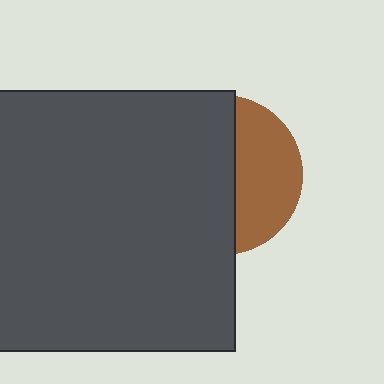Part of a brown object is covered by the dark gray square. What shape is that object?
It is a circle.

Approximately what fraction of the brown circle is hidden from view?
Roughly 60% of the brown circle is hidden behind the dark gray square.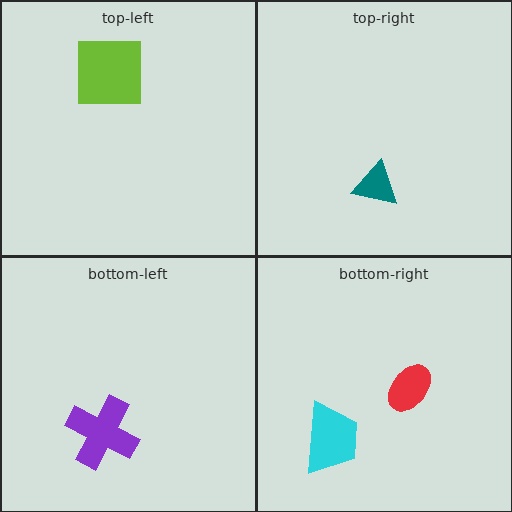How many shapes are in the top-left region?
1.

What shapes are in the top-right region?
The teal triangle.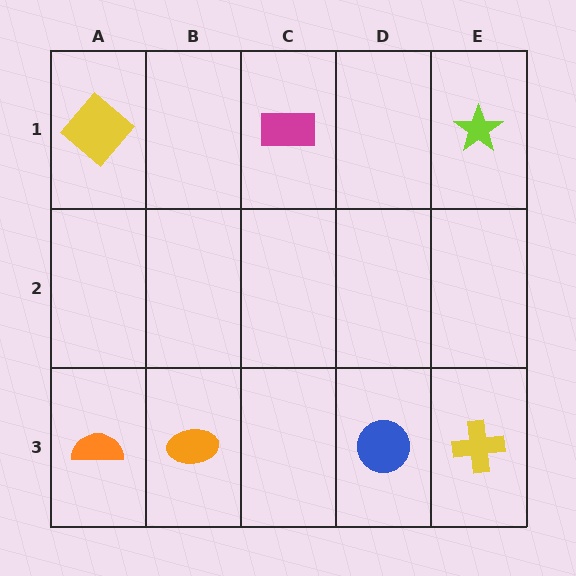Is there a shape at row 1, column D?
No, that cell is empty.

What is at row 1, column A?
A yellow diamond.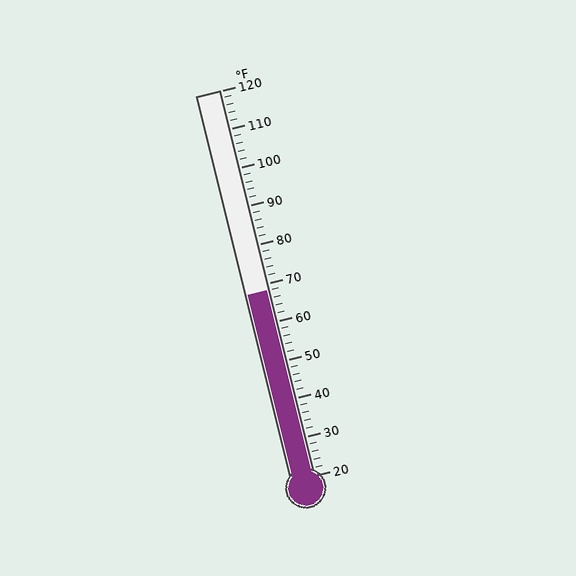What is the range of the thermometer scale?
The thermometer scale ranges from 20°F to 120°F.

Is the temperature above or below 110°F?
The temperature is below 110°F.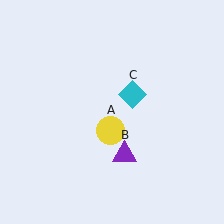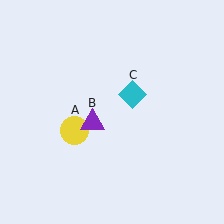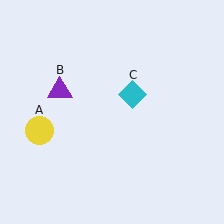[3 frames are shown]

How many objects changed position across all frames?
2 objects changed position: yellow circle (object A), purple triangle (object B).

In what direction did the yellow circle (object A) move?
The yellow circle (object A) moved left.